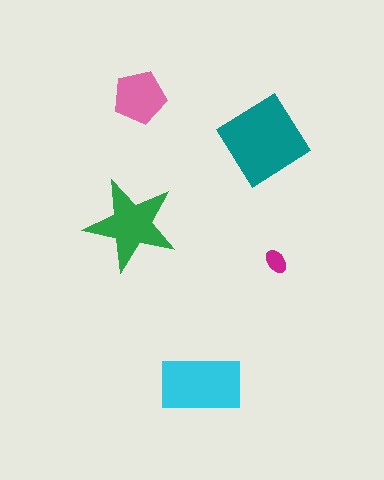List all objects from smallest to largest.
The magenta ellipse, the pink pentagon, the green star, the cyan rectangle, the teal diamond.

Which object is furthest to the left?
The green star is leftmost.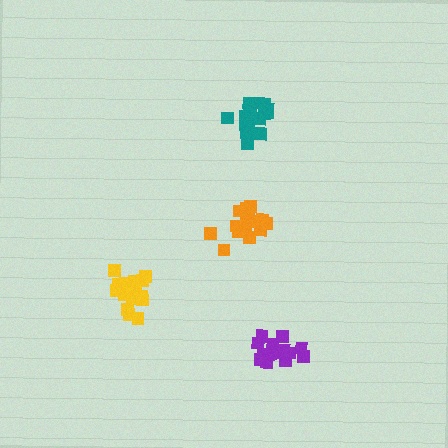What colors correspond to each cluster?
The clusters are colored: yellow, purple, orange, teal.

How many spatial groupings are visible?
There are 4 spatial groupings.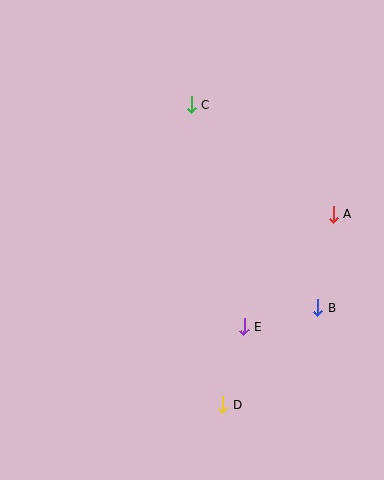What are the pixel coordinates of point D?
Point D is at (223, 405).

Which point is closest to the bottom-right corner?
Point D is closest to the bottom-right corner.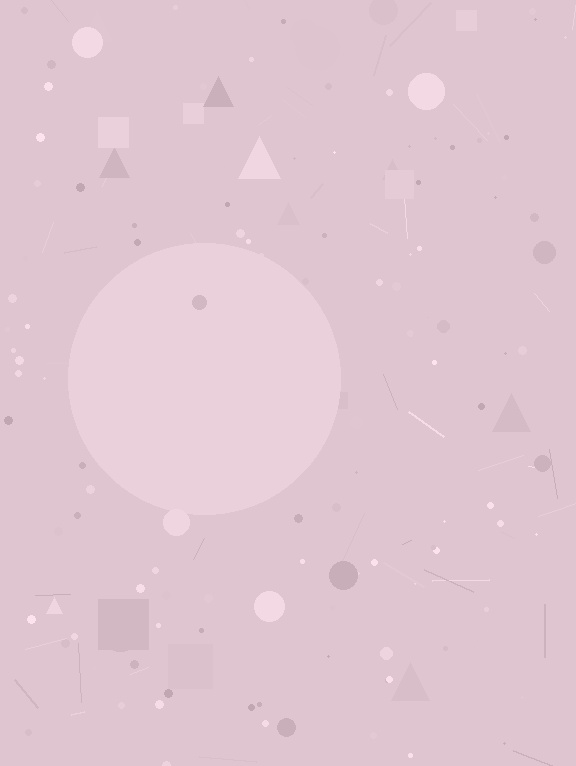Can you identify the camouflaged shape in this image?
The camouflaged shape is a circle.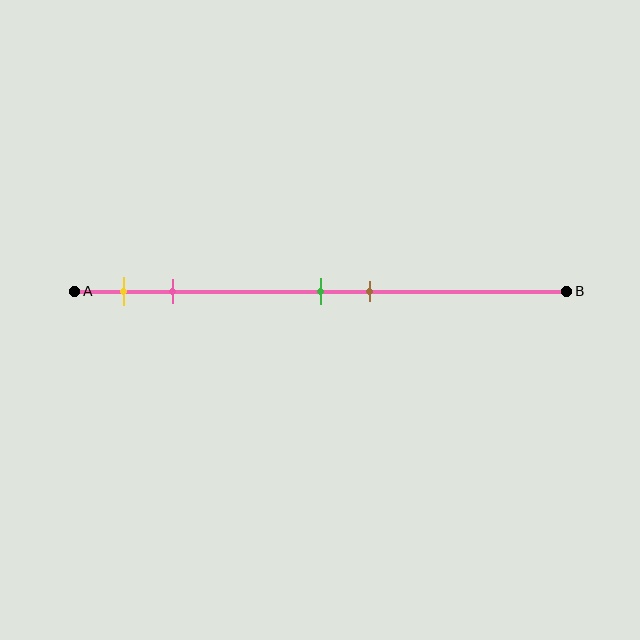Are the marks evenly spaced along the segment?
No, the marks are not evenly spaced.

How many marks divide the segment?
There are 4 marks dividing the segment.